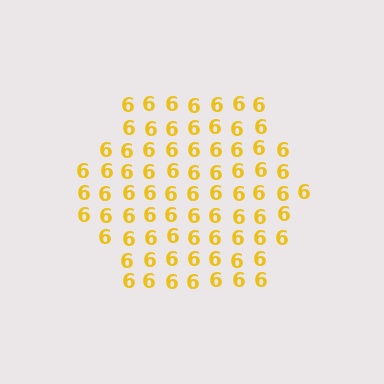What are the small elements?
The small elements are digit 6's.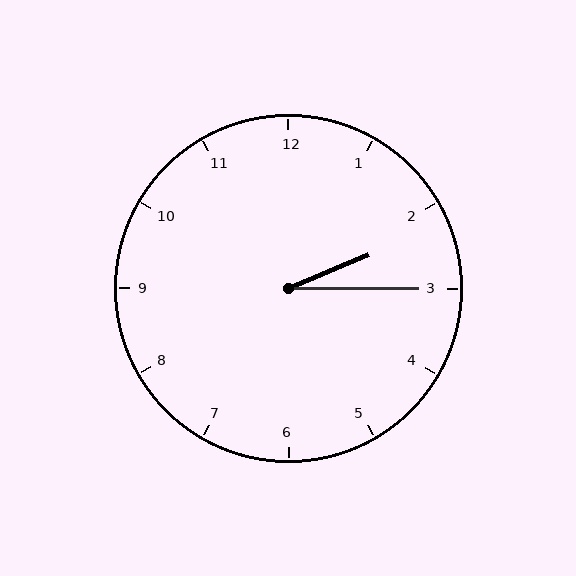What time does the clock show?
2:15.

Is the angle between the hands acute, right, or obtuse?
It is acute.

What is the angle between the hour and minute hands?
Approximately 22 degrees.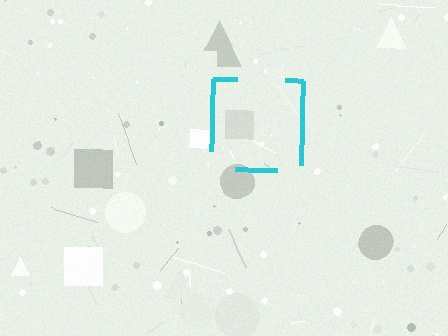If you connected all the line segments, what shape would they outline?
They would outline a square.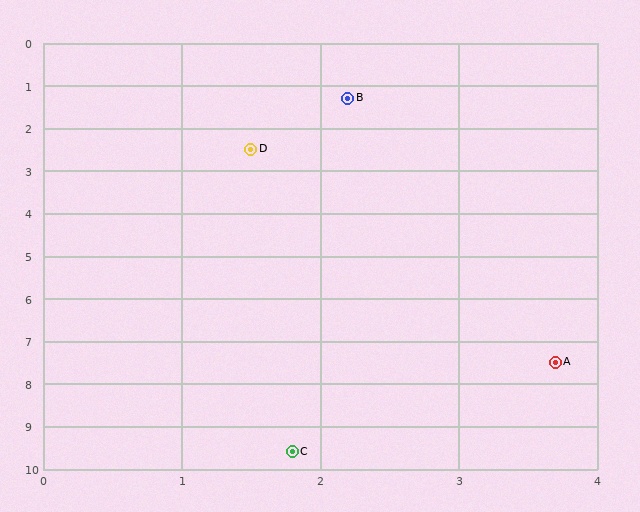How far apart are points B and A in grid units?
Points B and A are about 6.4 grid units apart.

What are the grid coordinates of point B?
Point B is at approximately (2.2, 1.3).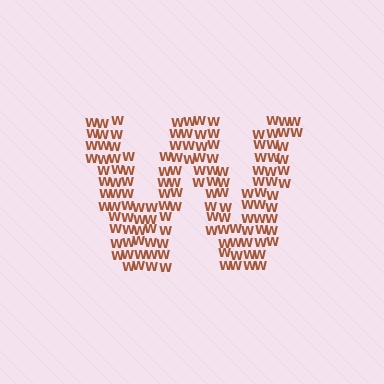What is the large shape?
The large shape is the letter W.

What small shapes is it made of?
It is made of small letter W's.